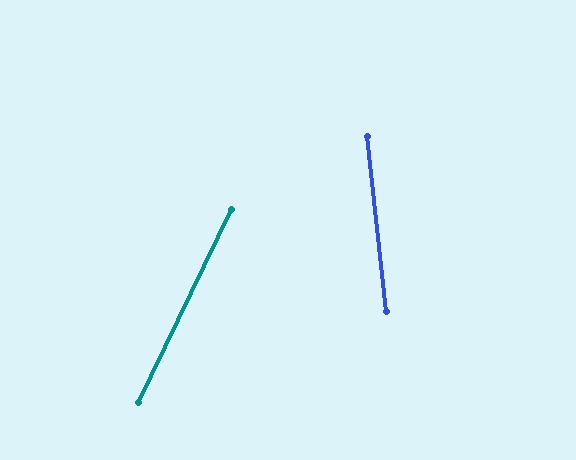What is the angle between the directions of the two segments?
Approximately 32 degrees.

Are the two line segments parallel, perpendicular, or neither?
Neither parallel nor perpendicular — they differ by about 32°.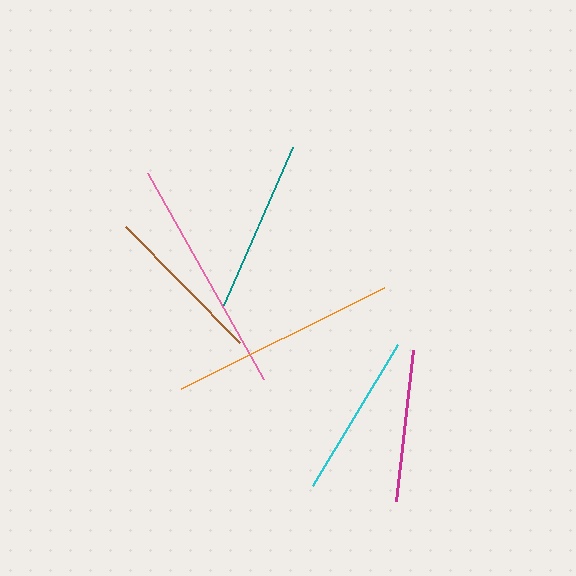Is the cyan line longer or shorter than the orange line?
The orange line is longer than the cyan line.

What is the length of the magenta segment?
The magenta segment is approximately 152 pixels long.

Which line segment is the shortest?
The magenta line is the shortest at approximately 152 pixels.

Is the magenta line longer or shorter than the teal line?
The teal line is longer than the magenta line.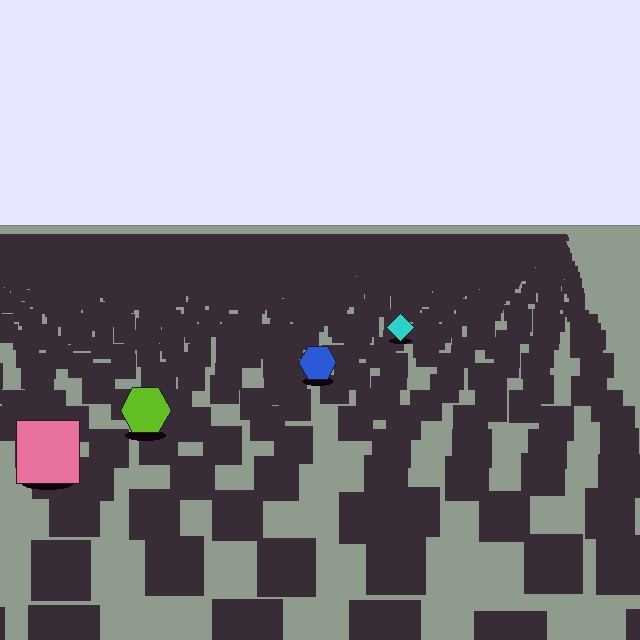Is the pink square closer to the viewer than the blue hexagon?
Yes. The pink square is closer — you can tell from the texture gradient: the ground texture is coarser near it.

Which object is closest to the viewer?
The pink square is closest. The texture marks near it are larger and more spread out.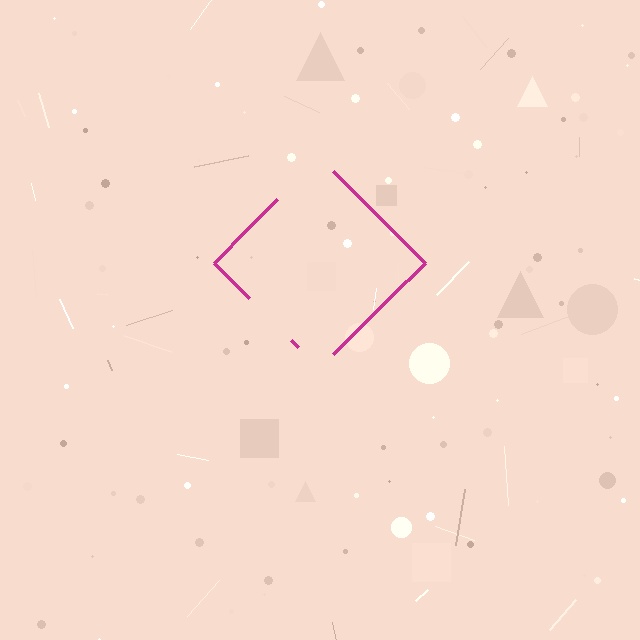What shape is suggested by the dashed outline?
The dashed outline suggests a diamond.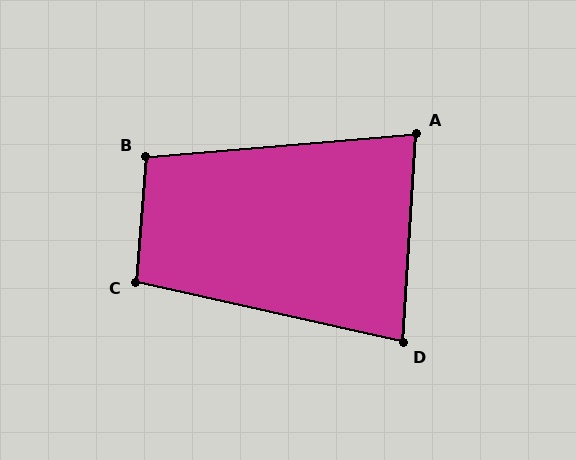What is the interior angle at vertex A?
Approximately 82 degrees (acute).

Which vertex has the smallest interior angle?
D, at approximately 81 degrees.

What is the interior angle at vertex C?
Approximately 98 degrees (obtuse).